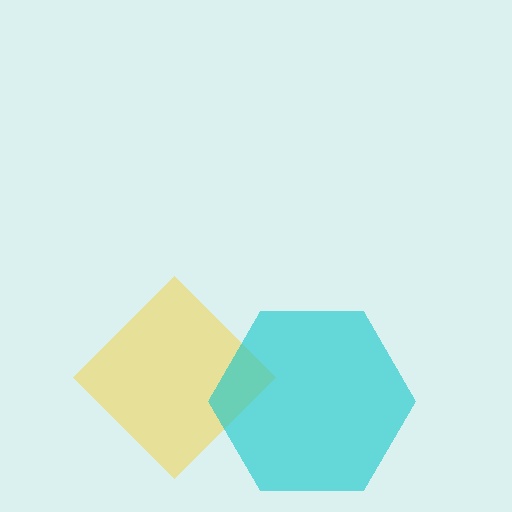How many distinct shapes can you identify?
There are 2 distinct shapes: a yellow diamond, a cyan hexagon.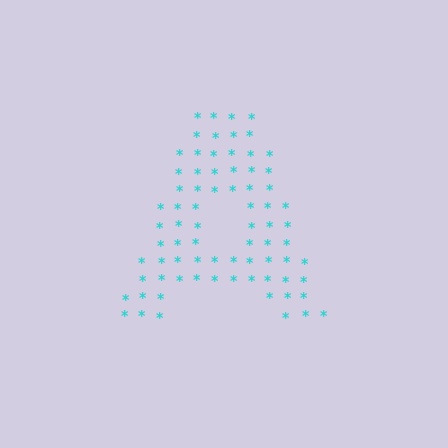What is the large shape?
The large shape is the letter A.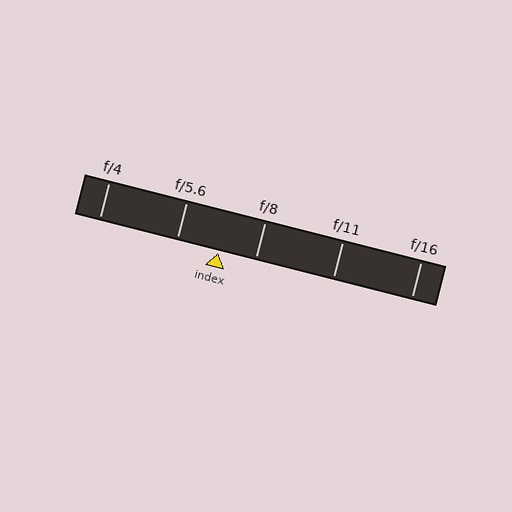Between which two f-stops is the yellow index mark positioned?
The index mark is between f/5.6 and f/8.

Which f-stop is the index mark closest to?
The index mark is closest to f/8.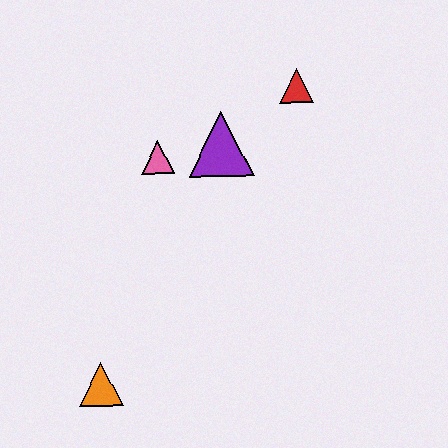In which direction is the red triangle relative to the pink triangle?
The red triangle is to the right of the pink triangle.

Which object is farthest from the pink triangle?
The orange triangle is farthest from the pink triangle.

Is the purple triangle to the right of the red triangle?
No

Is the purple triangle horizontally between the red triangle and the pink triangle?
Yes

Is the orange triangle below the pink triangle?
Yes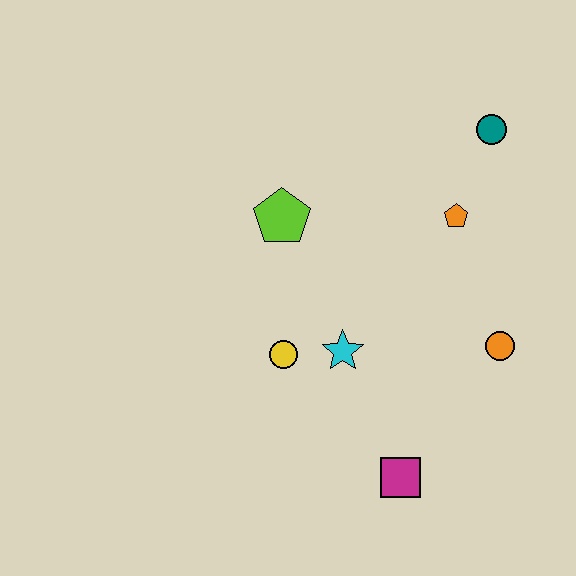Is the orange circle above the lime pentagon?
No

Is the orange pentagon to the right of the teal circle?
No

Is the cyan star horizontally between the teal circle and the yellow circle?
Yes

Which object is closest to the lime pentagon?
The yellow circle is closest to the lime pentagon.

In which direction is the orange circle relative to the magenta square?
The orange circle is above the magenta square.